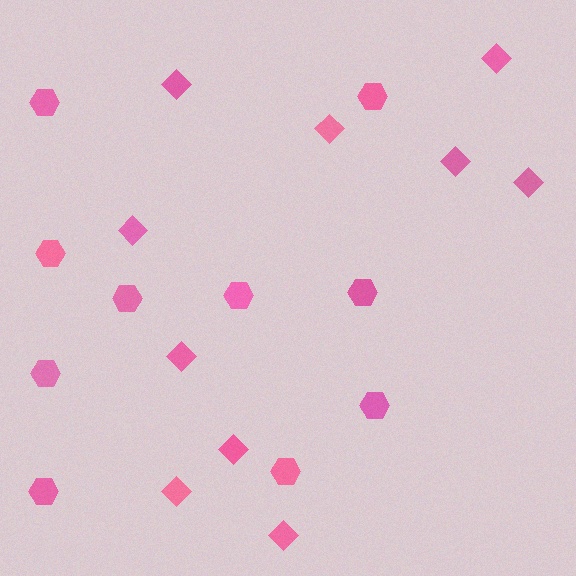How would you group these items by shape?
There are 2 groups: one group of hexagons (10) and one group of diamonds (10).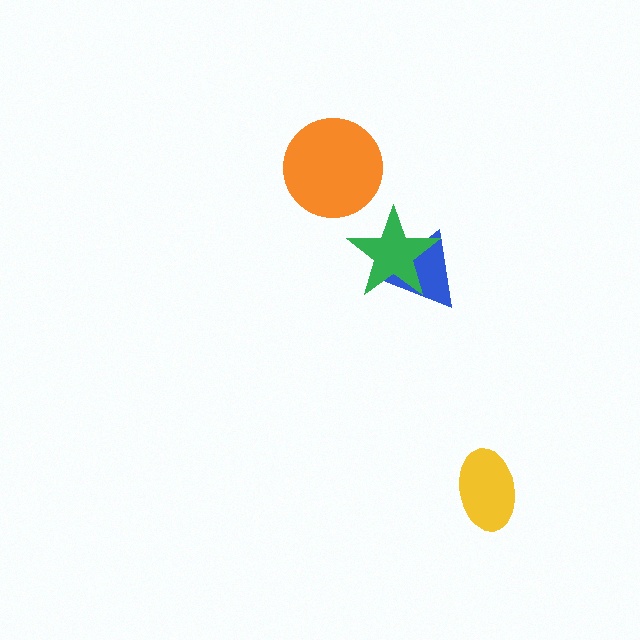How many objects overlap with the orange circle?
0 objects overlap with the orange circle.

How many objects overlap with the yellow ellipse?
0 objects overlap with the yellow ellipse.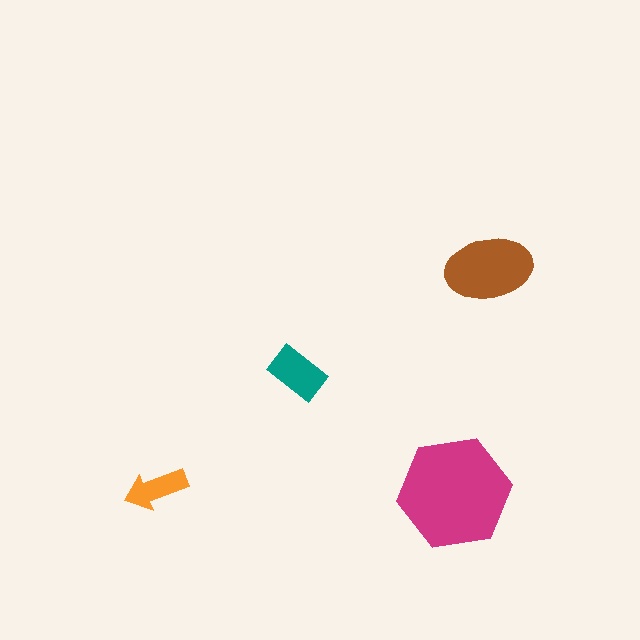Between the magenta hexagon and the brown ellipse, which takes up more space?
The magenta hexagon.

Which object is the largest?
The magenta hexagon.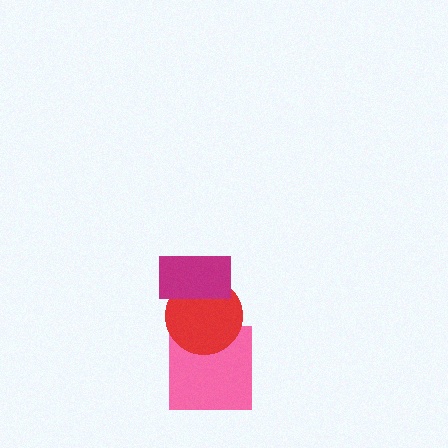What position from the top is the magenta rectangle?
The magenta rectangle is 1st from the top.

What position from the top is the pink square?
The pink square is 3rd from the top.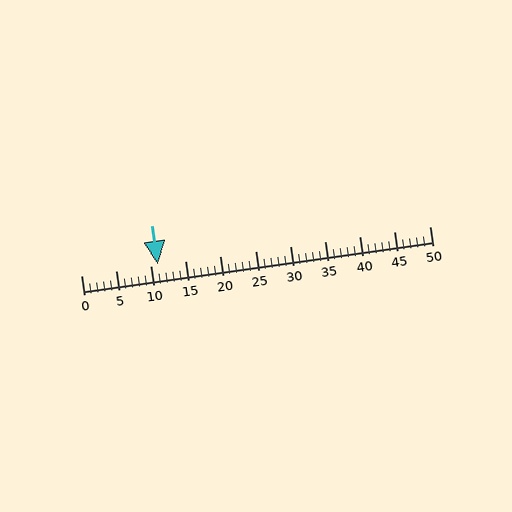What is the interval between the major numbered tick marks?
The major tick marks are spaced 5 units apart.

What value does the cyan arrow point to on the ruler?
The cyan arrow points to approximately 11.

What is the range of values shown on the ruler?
The ruler shows values from 0 to 50.